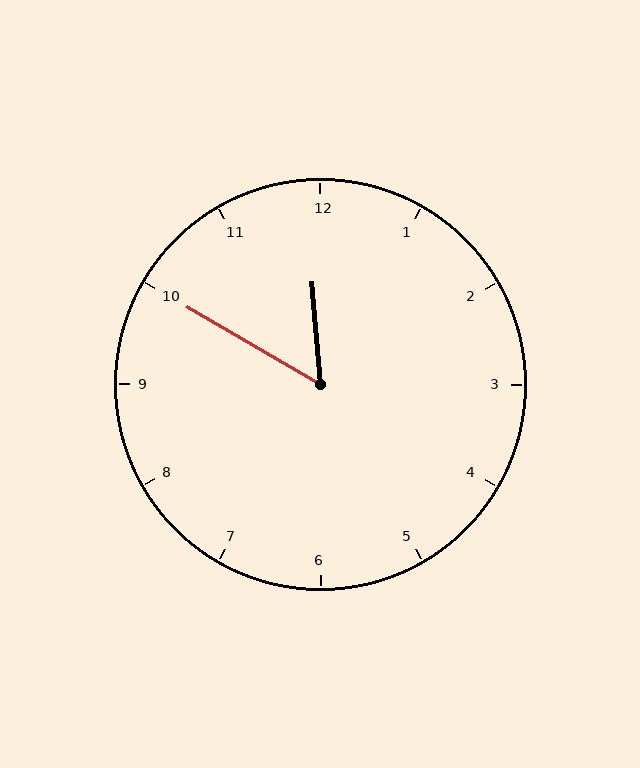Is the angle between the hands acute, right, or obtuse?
It is acute.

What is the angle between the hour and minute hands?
Approximately 55 degrees.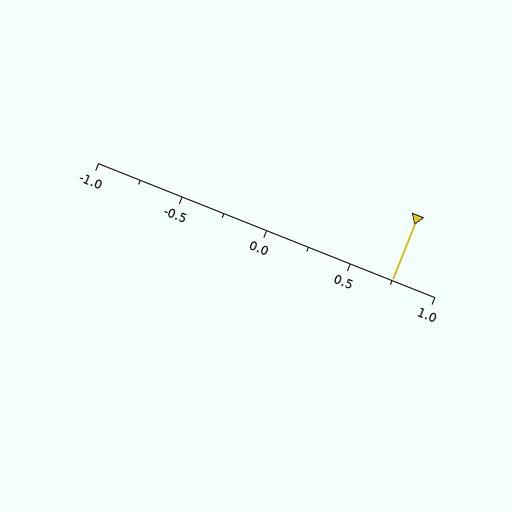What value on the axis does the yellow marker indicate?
The marker indicates approximately 0.75.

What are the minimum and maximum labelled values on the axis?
The axis runs from -1.0 to 1.0.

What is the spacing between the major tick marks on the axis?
The major ticks are spaced 0.5 apart.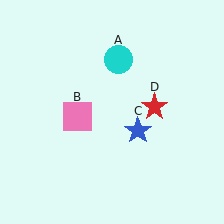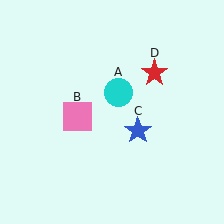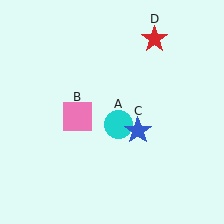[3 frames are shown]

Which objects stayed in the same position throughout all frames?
Pink square (object B) and blue star (object C) remained stationary.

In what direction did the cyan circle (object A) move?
The cyan circle (object A) moved down.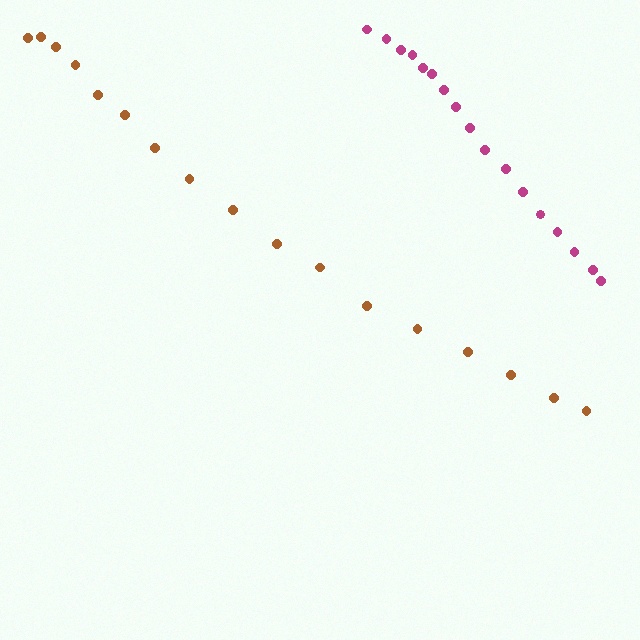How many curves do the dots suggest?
There are 2 distinct paths.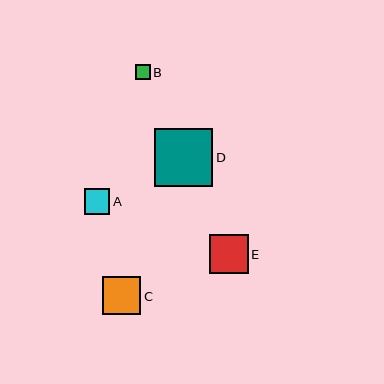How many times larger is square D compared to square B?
Square D is approximately 3.8 times the size of square B.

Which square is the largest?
Square D is the largest with a size of approximately 58 pixels.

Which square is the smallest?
Square B is the smallest with a size of approximately 15 pixels.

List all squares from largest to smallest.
From largest to smallest: D, E, C, A, B.